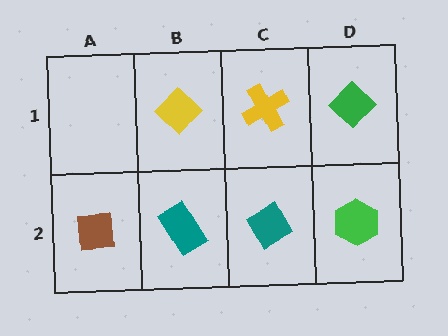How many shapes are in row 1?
3 shapes.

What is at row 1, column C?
A yellow cross.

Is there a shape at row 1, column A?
No, that cell is empty.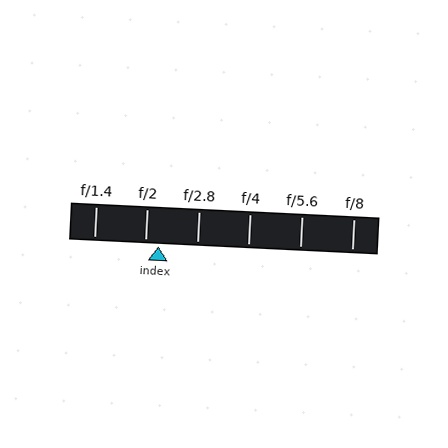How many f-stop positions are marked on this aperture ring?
There are 6 f-stop positions marked.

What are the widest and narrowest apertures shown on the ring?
The widest aperture shown is f/1.4 and the narrowest is f/8.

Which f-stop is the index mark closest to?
The index mark is closest to f/2.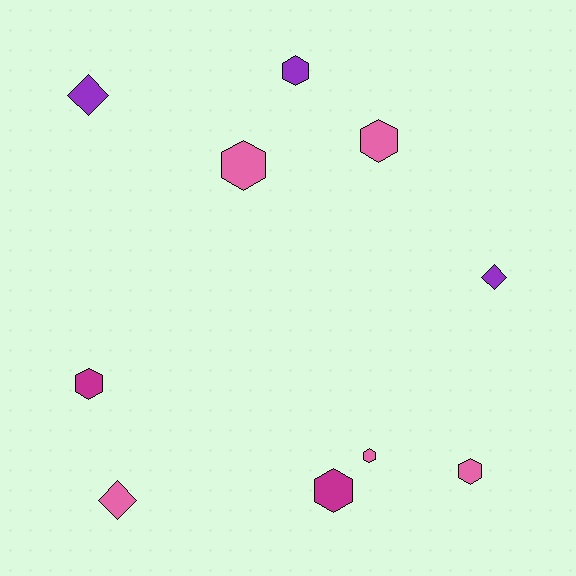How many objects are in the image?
There are 10 objects.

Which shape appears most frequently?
Hexagon, with 7 objects.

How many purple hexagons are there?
There is 1 purple hexagon.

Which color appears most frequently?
Pink, with 5 objects.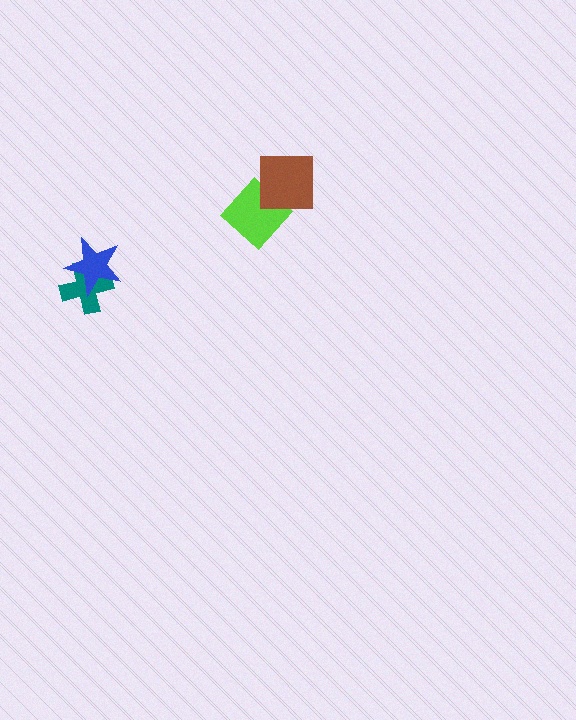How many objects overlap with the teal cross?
1 object overlaps with the teal cross.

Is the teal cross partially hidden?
Yes, it is partially covered by another shape.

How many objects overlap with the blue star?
1 object overlaps with the blue star.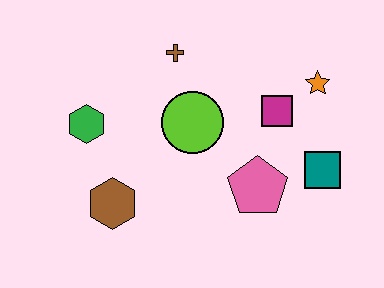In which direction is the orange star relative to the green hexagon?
The orange star is to the right of the green hexagon.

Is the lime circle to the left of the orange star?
Yes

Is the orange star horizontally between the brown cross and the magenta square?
No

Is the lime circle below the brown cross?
Yes